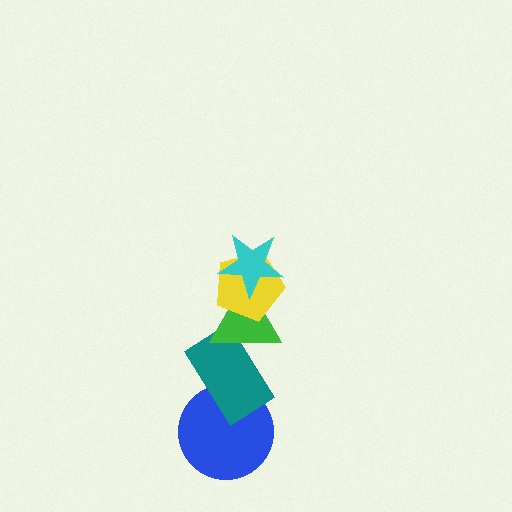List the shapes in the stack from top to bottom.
From top to bottom: the cyan star, the yellow pentagon, the green triangle, the teal rectangle, the blue circle.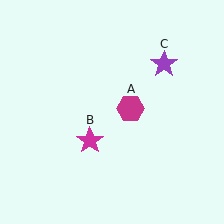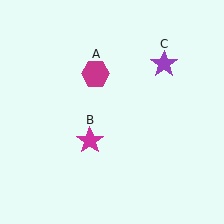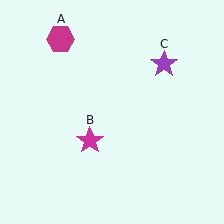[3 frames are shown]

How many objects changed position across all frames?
1 object changed position: magenta hexagon (object A).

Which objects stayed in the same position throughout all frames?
Magenta star (object B) and purple star (object C) remained stationary.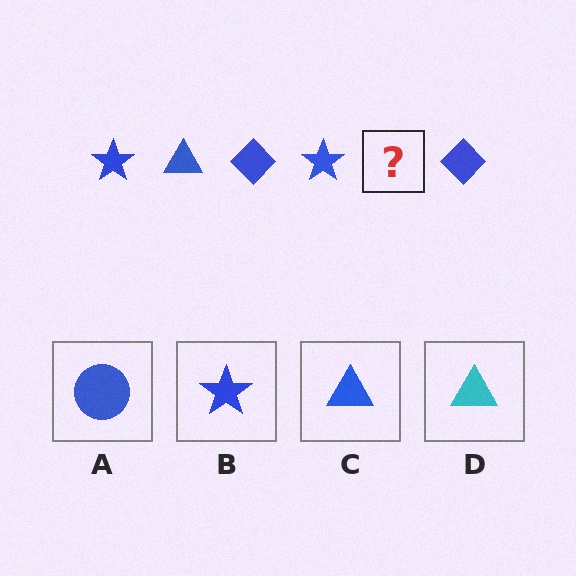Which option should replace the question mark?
Option C.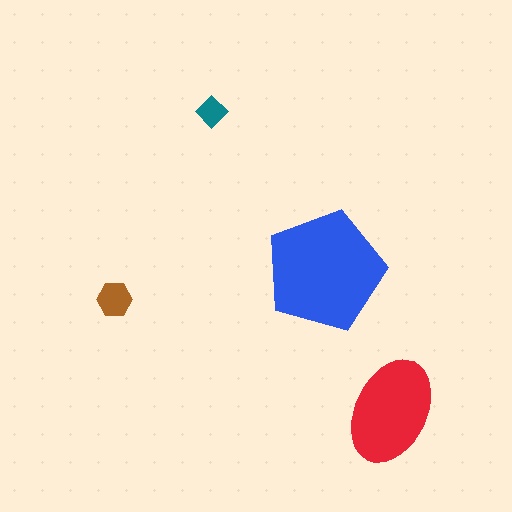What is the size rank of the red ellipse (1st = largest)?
2nd.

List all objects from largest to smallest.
The blue pentagon, the red ellipse, the brown hexagon, the teal diamond.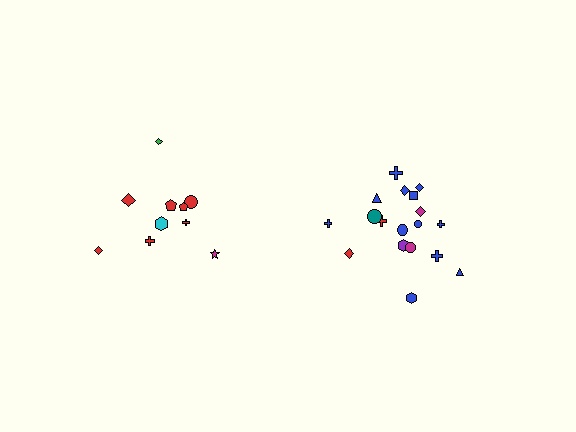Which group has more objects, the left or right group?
The right group.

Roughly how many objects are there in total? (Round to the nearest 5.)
Roughly 30 objects in total.